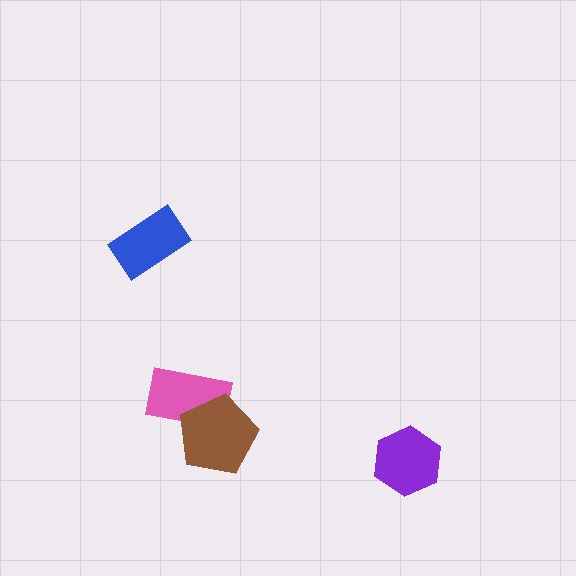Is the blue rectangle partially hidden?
No, no other shape covers it.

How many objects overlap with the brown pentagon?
1 object overlaps with the brown pentagon.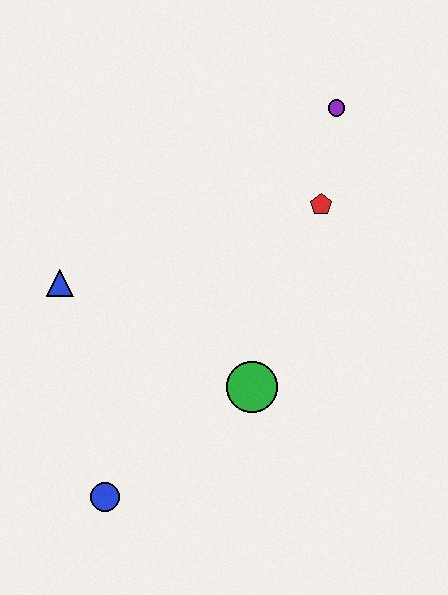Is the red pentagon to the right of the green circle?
Yes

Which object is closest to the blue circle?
The green circle is closest to the blue circle.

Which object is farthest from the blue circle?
The purple circle is farthest from the blue circle.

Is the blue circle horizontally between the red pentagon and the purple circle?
No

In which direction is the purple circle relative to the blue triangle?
The purple circle is to the right of the blue triangle.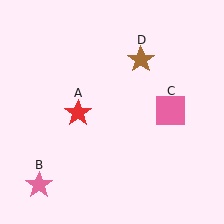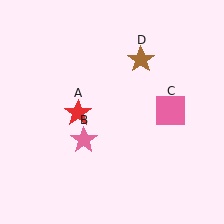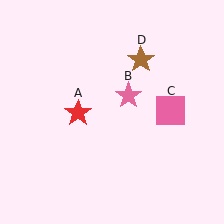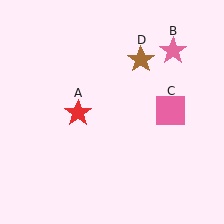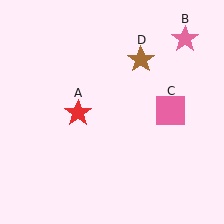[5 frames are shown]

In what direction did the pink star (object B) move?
The pink star (object B) moved up and to the right.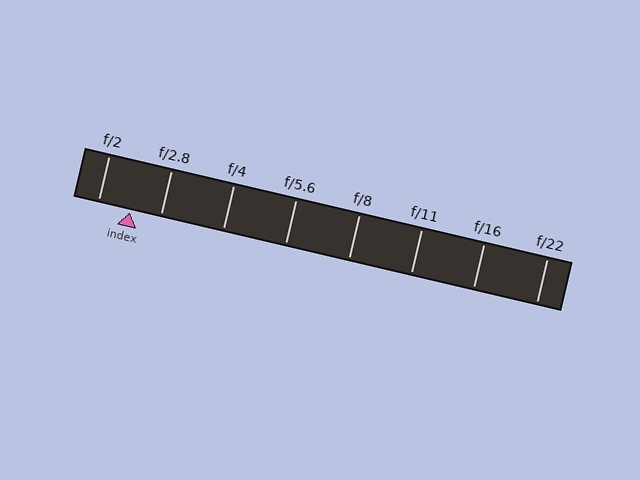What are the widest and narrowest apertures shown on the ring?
The widest aperture shown is f/2 and the narrowest is f/22.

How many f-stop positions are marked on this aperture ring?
There are 8 f-stop positions marked.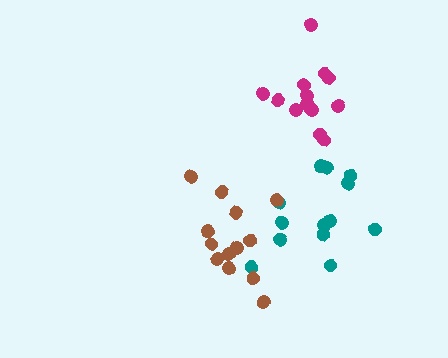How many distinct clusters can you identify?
There are 3 distinct clusters.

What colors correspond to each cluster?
The clusters are colored: teal, brown, magenta.